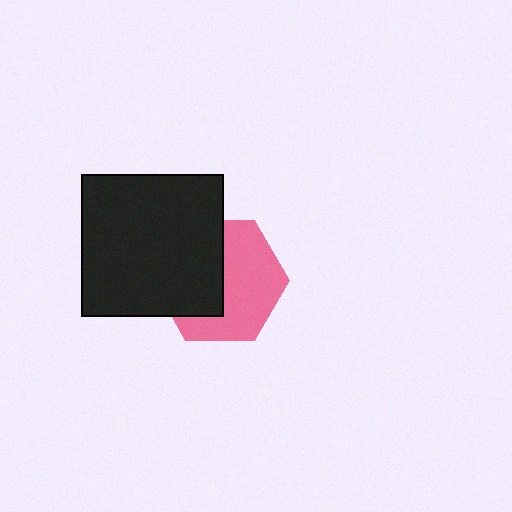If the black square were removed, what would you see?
You would see the complete pink hexagon.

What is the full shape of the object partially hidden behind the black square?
The partially hidden object is a pink hexagon.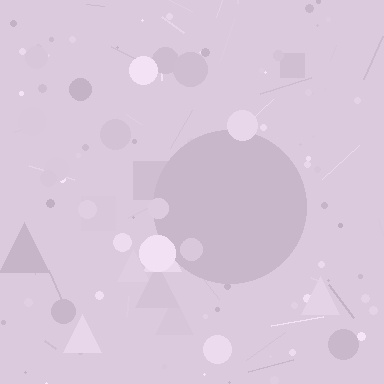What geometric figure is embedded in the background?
A circle is embedded in the background.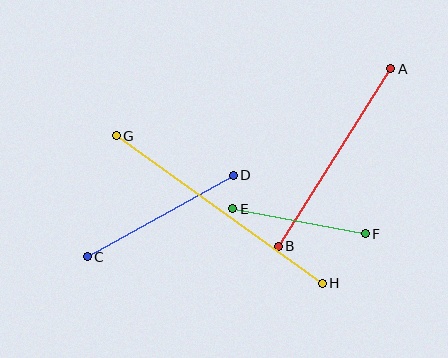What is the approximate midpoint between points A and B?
The midpoint is at approximately (334, 158) pixels.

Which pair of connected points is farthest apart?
Points G and H are farthest apart.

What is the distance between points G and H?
The distance is approximately 253 pixels.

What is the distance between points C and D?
The distance is approximately 167 pixels.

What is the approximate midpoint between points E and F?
The midpoint is at approximately (299, 221) pixels.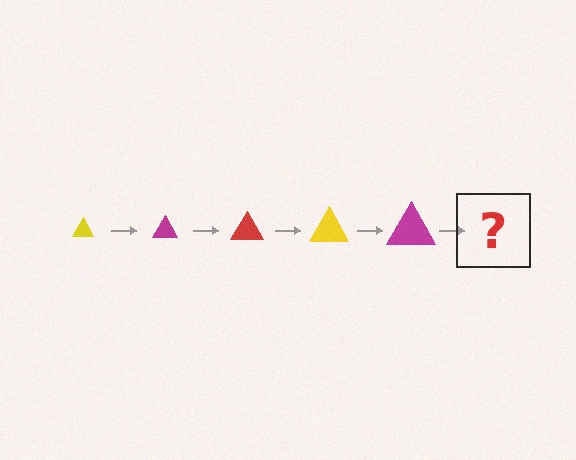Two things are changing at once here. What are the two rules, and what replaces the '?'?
The two rules are that the triangle grows larger each step and the color cycles through yellow, magenta, and red. The '?' should be a red triangle, larger than the previous one.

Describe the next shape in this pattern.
It should be a red triangle, larger than the previous one.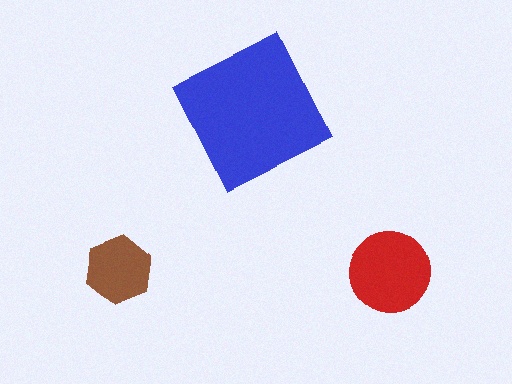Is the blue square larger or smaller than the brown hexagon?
Larger.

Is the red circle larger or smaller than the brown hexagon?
Larger.